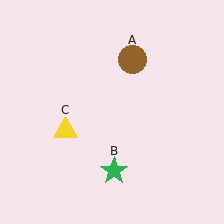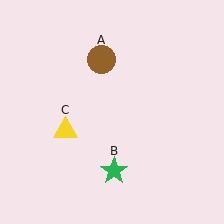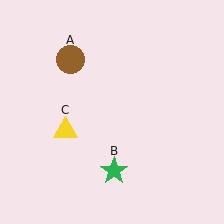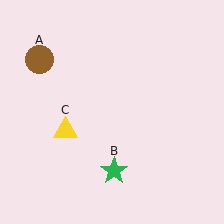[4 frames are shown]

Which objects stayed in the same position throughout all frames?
Green star (object B) and yellow triangle (object C) remained stationary.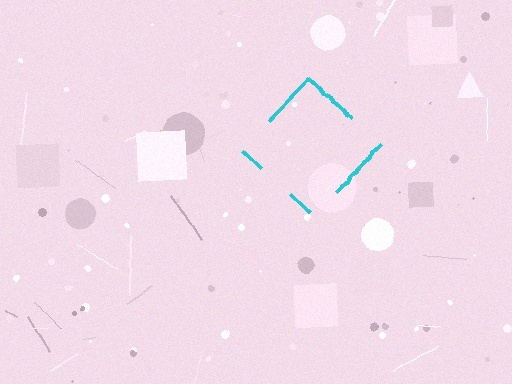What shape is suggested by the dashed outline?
The dashed outline suggests a diamond.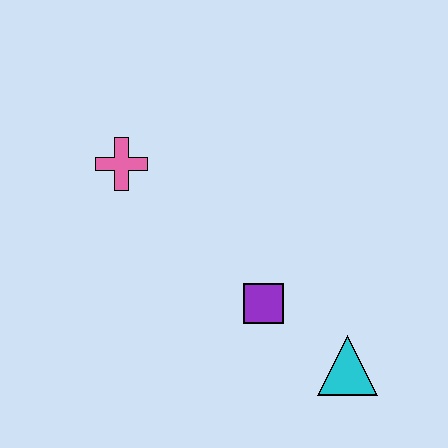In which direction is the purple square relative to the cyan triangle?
The purple square is to the left of the cyan triangle.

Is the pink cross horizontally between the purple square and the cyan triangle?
No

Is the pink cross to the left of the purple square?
Yes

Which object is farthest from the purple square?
The pink cross is farthest from the purple square.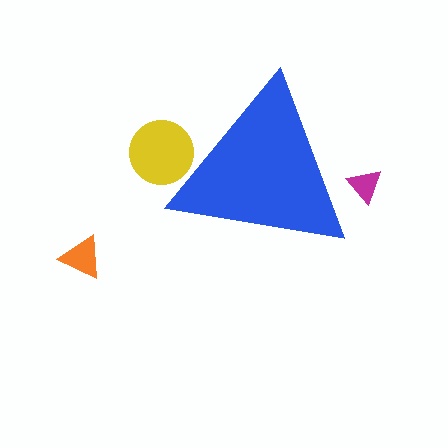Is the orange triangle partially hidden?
No, the orange triangle is fully visible.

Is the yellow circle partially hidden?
Yes, the yellow circle is partially hidden behind the blue triangle.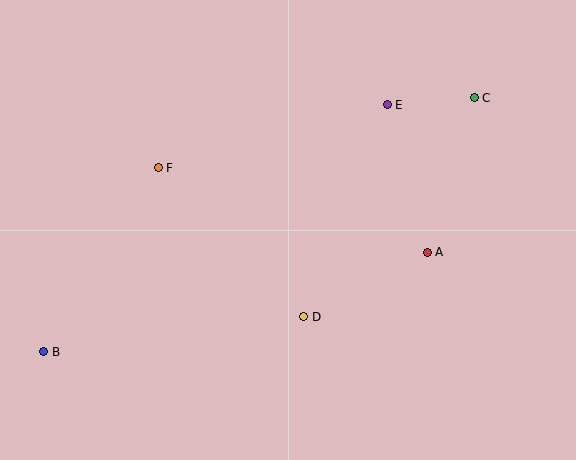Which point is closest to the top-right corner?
Point C is closest to the top-right corner.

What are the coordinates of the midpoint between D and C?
The midpoint between D and C is at (389, 207).